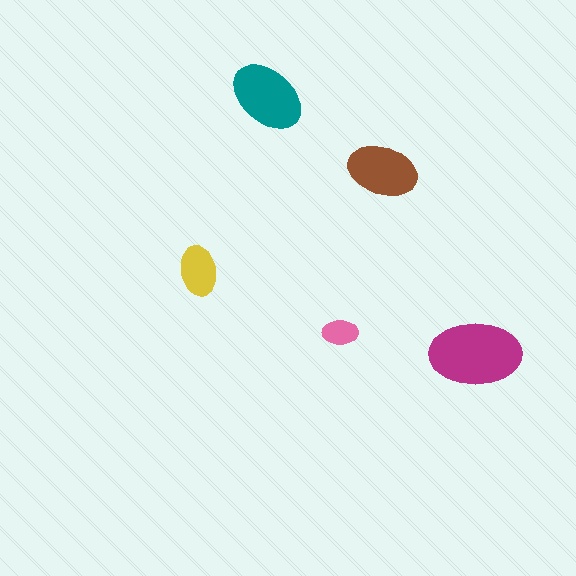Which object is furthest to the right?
The magenta ellipse is rightmost.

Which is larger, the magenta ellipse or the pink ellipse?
The magenta one.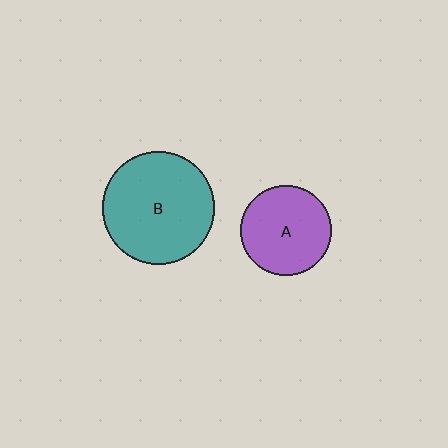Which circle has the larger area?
Circle B (teal).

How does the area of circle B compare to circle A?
Approximately 1.6 times.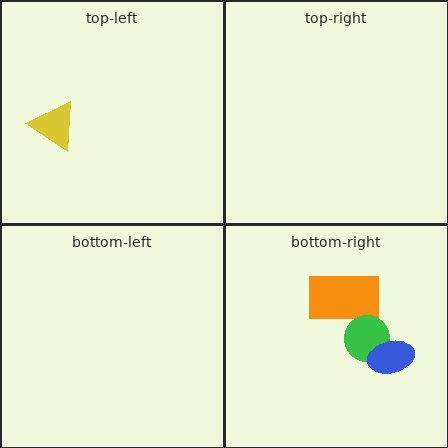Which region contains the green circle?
The bottom-right region.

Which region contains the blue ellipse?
The bottom-right region.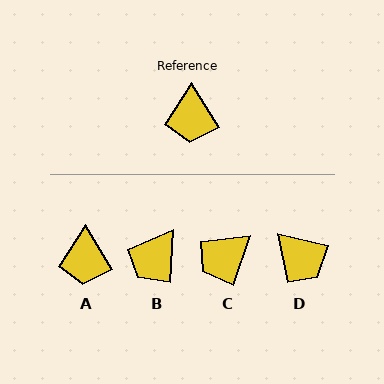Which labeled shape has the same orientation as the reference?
A.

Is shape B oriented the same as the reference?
No, it is off by about 34 degrees.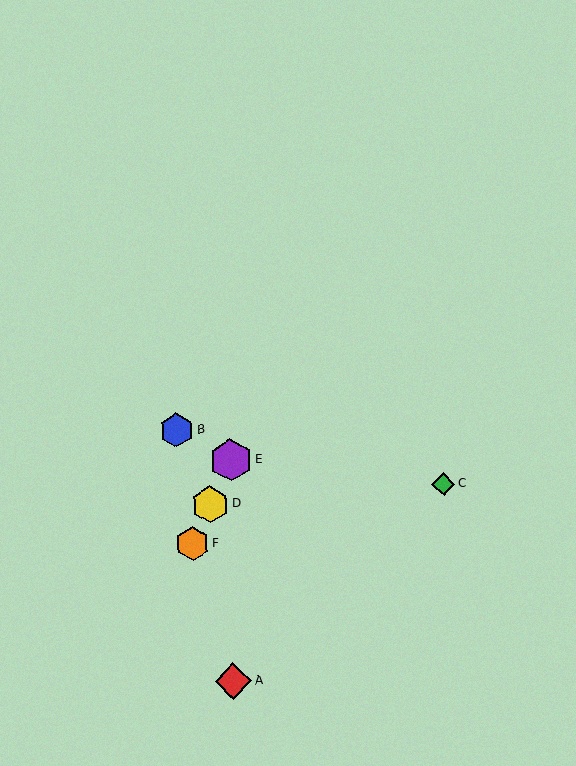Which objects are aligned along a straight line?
Objects D, E, F are aligned along a straight line.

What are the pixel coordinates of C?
Object C is at (444, 484).